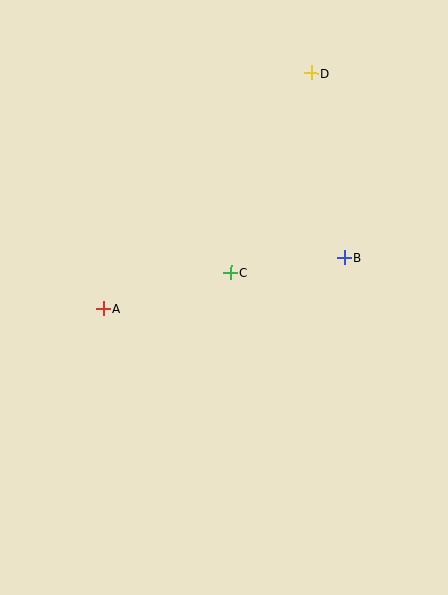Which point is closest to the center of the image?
Point C at (231, 273) is closest to the center.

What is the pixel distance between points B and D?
The distance between B and D is 187 pixels.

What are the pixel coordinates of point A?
Point A is at (103, 309).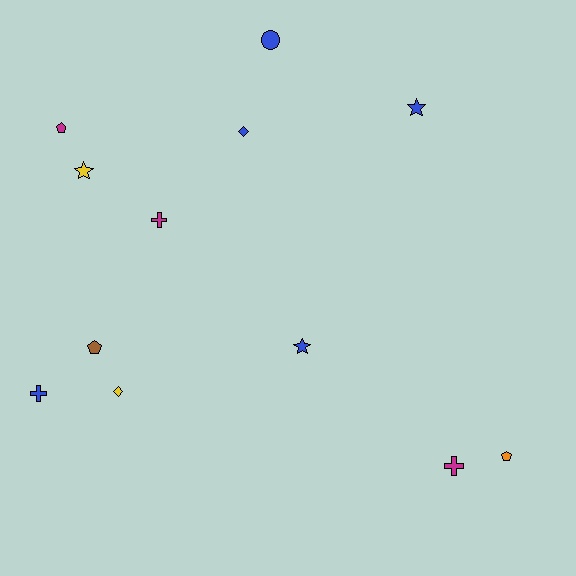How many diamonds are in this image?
There are 2 diamonds.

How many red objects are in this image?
There are no red objects.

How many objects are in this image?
There are 12 objects.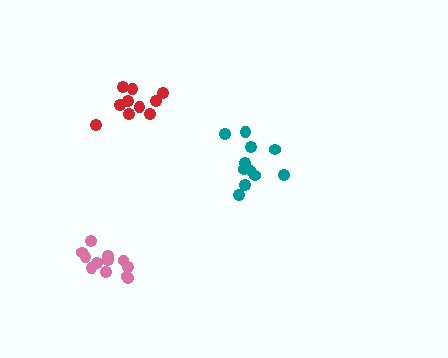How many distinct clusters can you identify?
There are 3 distinct clusters.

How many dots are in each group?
Group 1: 12 dots, Group 2: 11 dots, Group 3: 10 dots (33 total).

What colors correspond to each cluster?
The clusters are colored: pink, teal, red.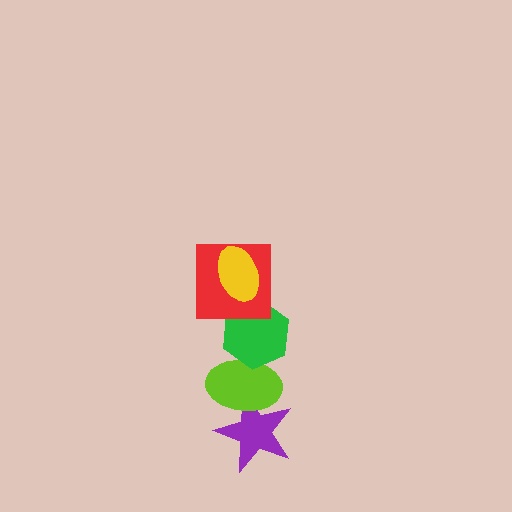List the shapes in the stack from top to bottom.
From top to bottom: the yellow ellipse, the red square, the green hexagon, the lime ellipse, the purple star.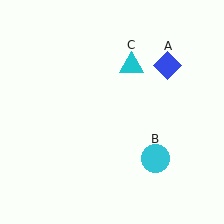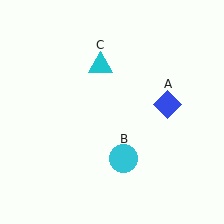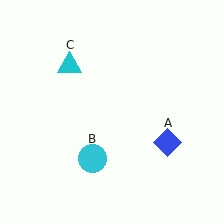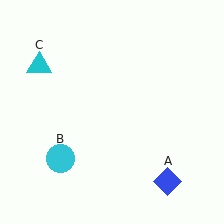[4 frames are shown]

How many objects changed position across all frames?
3 objects changed position: blue diamond (object A), cyan circle (object B), cyan triangle (object C).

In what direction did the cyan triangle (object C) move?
The cyan triangle (object C) moved left.